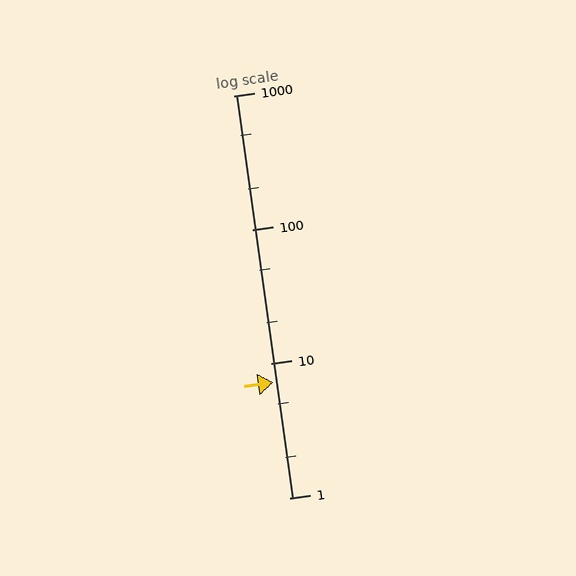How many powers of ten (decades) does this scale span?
The scale spans 3 decades, from 1 to 1000.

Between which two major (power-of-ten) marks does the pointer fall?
The pointer is between 1 and 10.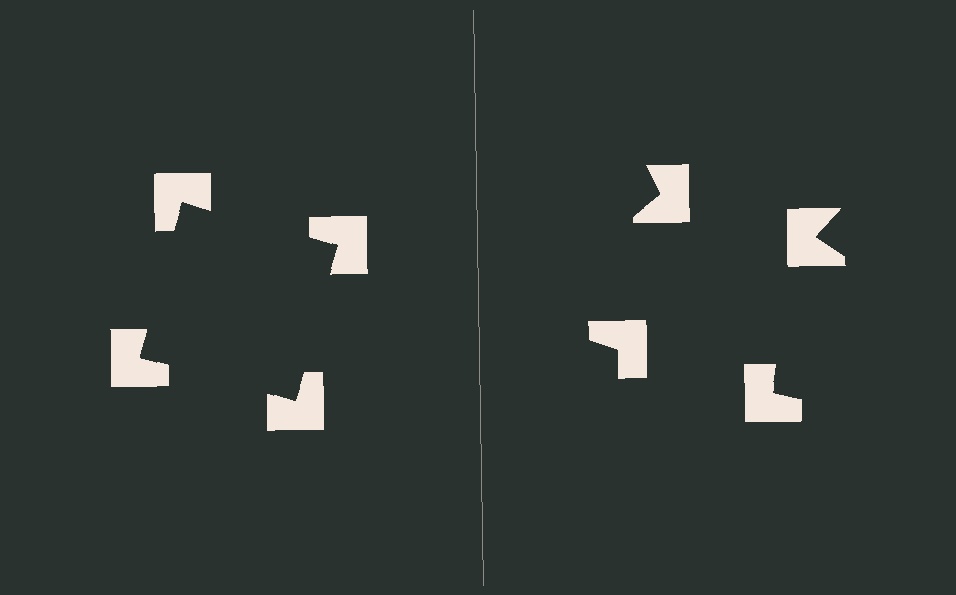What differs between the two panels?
The notched squares are positioned identically on both sides; only the wedge orientations differ. On the left they align to a square; on the right they are misaligned.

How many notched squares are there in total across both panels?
8 — 4 on each side.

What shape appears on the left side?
An illusory square.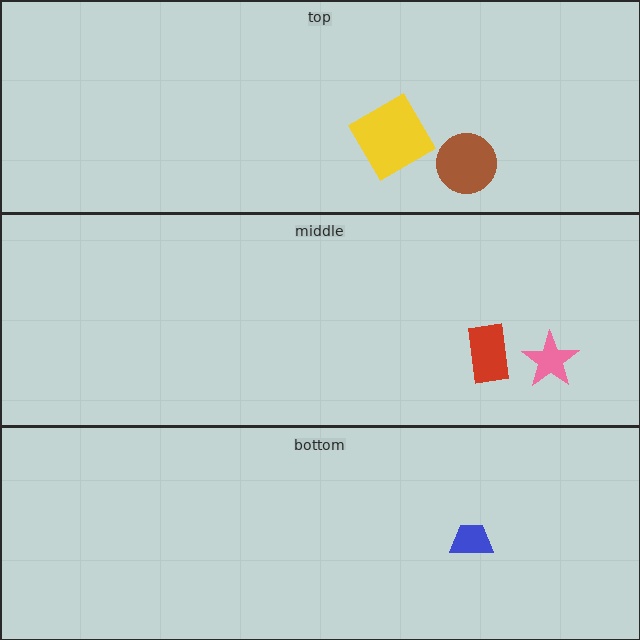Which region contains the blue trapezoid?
The bottom region.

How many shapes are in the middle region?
2.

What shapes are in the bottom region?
The blue trapezoid.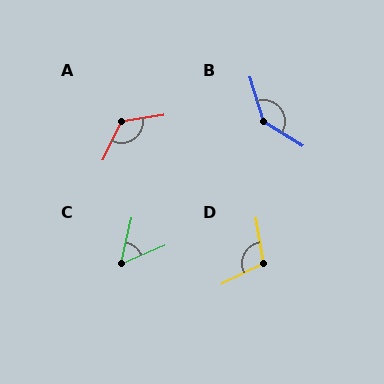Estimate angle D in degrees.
Approximately 107 degrees.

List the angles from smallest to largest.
C (54°), D (107°), A (126°), B (139°).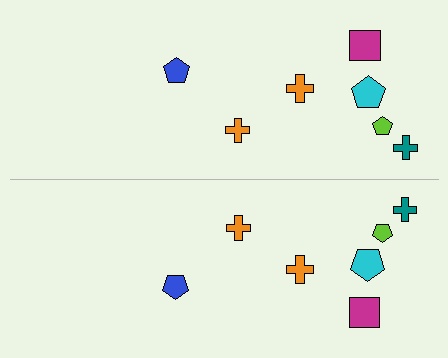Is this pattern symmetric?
Yes, this pattern has bilateral (reflection) symmetry.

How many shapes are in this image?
There are 14 shapes in this image.